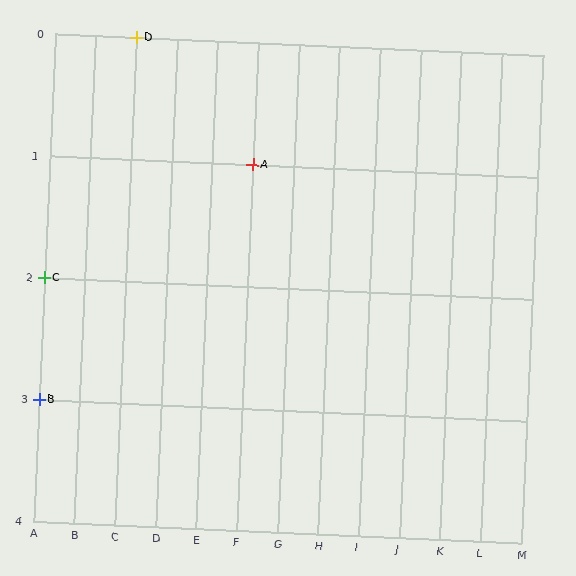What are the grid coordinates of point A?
Point A is at grid coordinates (F, 1).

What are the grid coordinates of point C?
Point C is at grid coordinates (A, 2).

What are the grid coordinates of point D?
Point D is at grid coordinates (C, 0).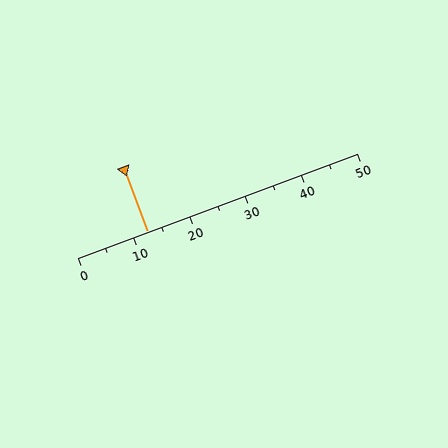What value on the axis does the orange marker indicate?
The marker indicates approximately 12.5.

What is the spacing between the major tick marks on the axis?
The major ticks are spaced 10 apart.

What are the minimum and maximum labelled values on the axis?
The axis runs from 0 to 50.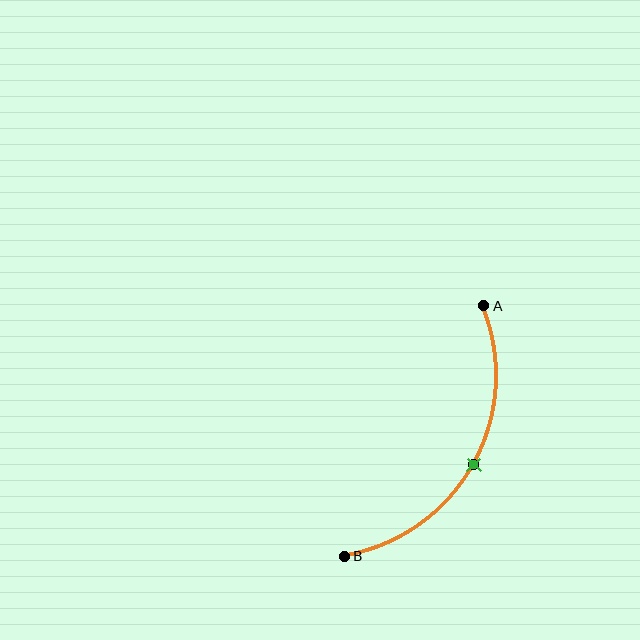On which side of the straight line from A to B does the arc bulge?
The arc bulges to the right of the straight line connecting A and B.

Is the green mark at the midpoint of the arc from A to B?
Yes. The green mark lies on the arc at equal arc-length from both A and B — it is the arc midpoint.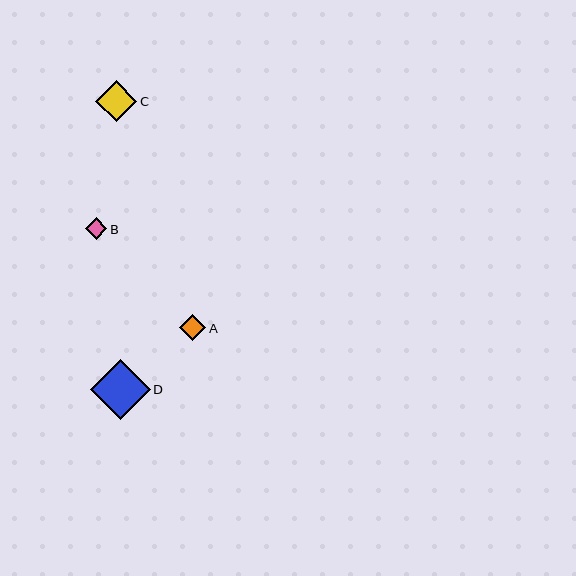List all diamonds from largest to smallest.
From largest to smallest: D, C, A, B.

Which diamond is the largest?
Diamond D is the largest with a size of approximately 60 pixels.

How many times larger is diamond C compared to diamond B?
Diamond C is approximately 1.9 times the size of diamond B.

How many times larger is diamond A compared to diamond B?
Diamond A is approximately 1.2 times the size of diamond B.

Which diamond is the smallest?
Diamond B is the smallest with a size of approximately 21 pixels.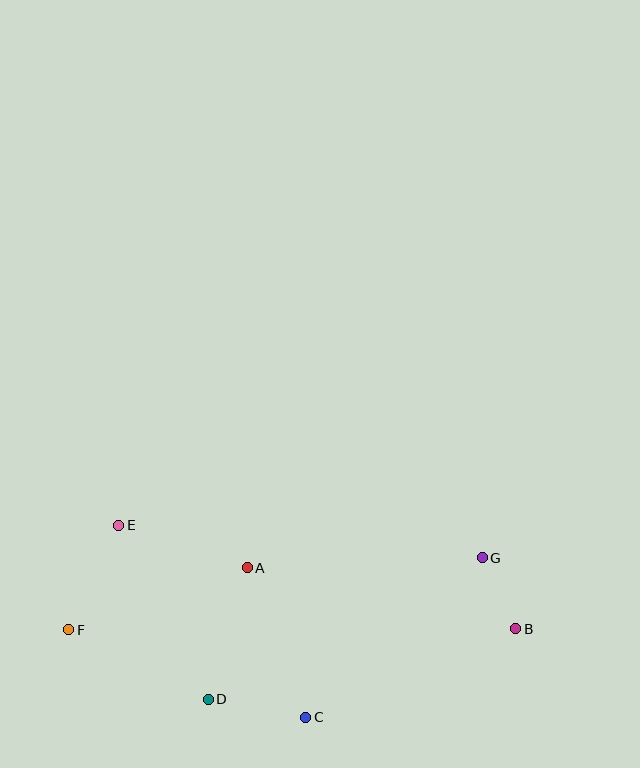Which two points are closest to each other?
Points B and G are closest to each other.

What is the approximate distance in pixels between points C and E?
The distance between C and E is approximately 268 pixels.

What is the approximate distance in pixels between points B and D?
The distance between B and D is approximately 315 pixels.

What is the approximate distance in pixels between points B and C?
The distance between B and C is approximately 228 pixels.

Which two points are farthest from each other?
Points B and F are farthest from each other.